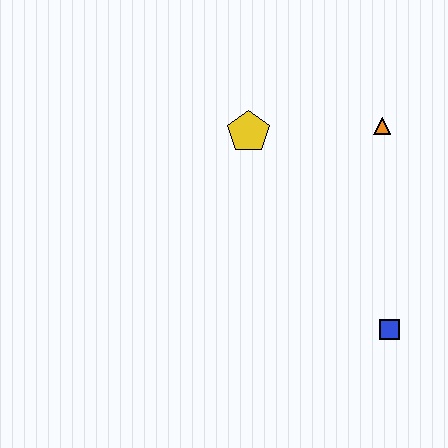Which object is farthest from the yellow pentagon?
The blue square is farthest from the yellow pentagon.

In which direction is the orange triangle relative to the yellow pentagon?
The orange triangle is to the right of the yellow pentagon.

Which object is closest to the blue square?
The orange triangle is closest to the blue square.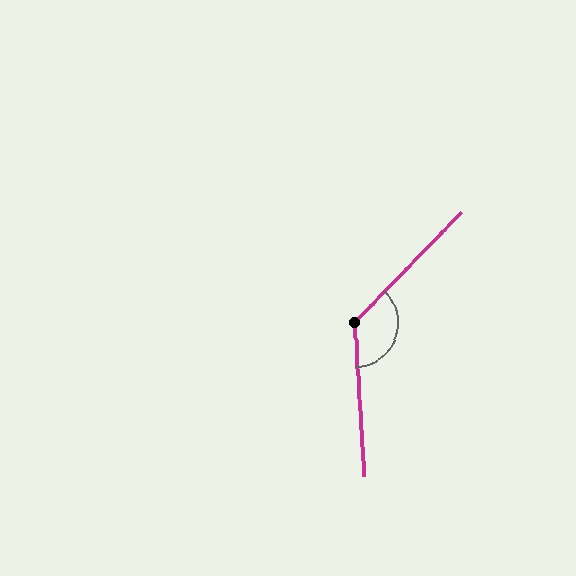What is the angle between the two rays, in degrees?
Approximately 133 degrees.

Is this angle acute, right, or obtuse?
It is obtuse.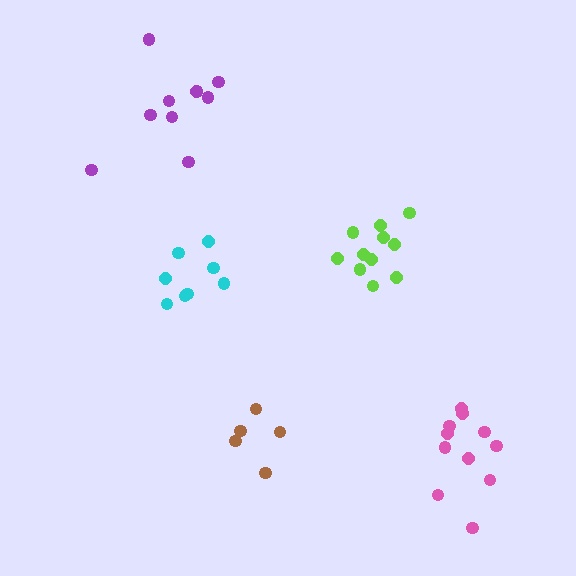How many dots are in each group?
Group 1: 10 dots, Group 2: 11 dots, Group 3: 5 dots, Group 4: 8 dots, Group 5: 11 dots (45 total).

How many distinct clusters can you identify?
There are 5 distinct clusters.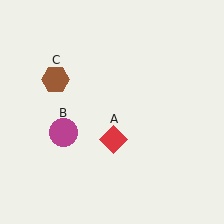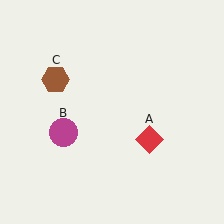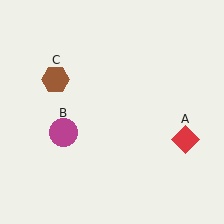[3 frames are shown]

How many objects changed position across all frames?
1 object changed position: red diamond (object A).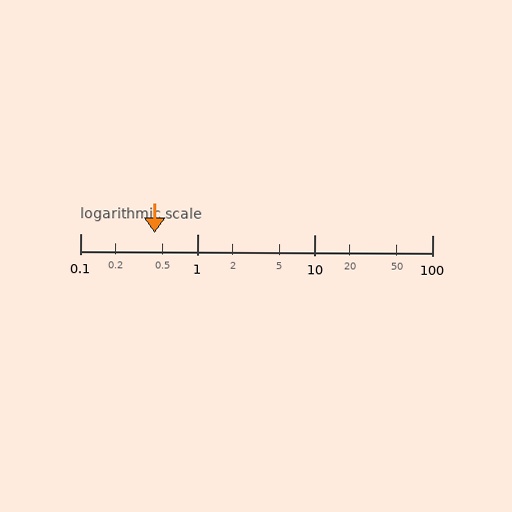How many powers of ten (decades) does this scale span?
The scale spans 3 decades, from 0.1 to 100.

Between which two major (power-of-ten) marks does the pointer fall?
The pointer is between 0.1 and 1.